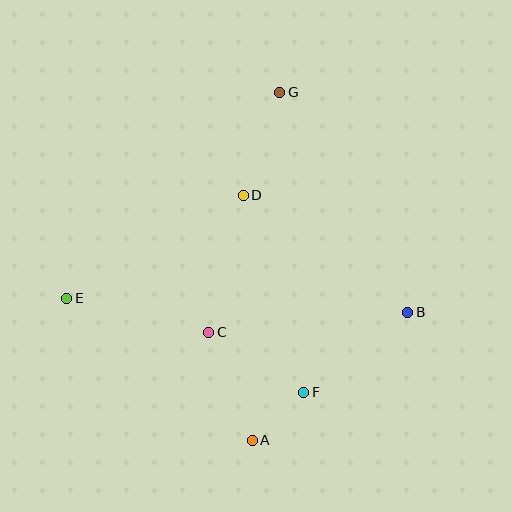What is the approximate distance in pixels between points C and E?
The distance between C and E is approximately 146 pixels.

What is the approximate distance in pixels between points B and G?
The distance between B and G is approximately 255 pixels.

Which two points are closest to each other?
Points A and F are closest to each other.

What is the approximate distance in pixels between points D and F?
The distance between D and F is approximately 206 pixels.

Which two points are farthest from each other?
Points A and G are farthest from each other.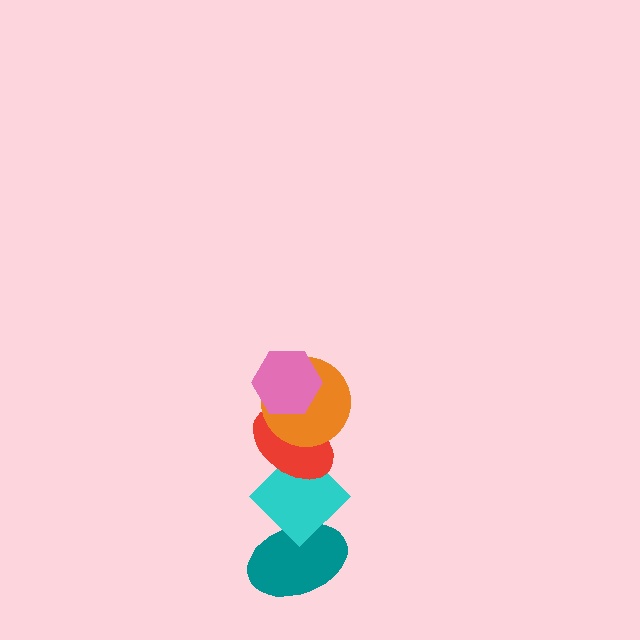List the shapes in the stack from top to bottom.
From top to bottom: the pink hexagon, the orange circle, the red ellipse, the cyan diamond, the teal ellipse.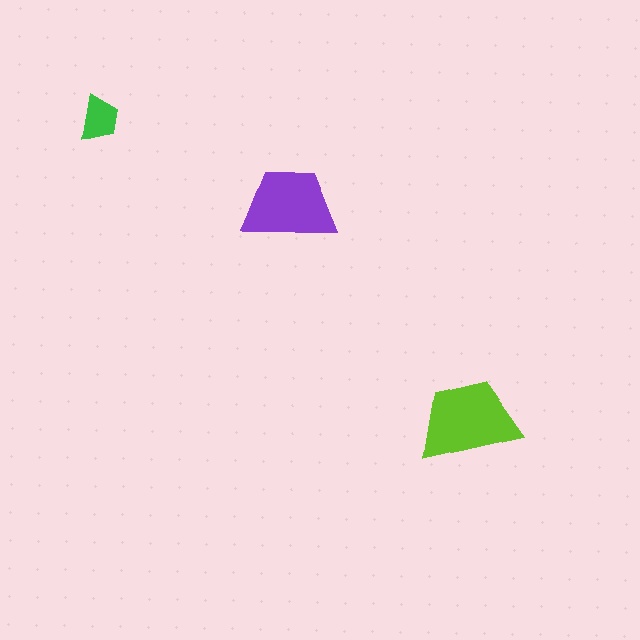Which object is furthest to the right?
The lime trapezoid is rightmost.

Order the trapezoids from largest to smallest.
the lime one, the purple one, the green one.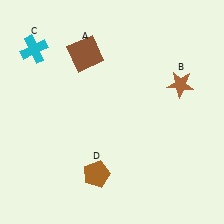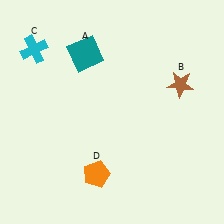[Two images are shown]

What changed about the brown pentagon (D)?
In Image 1, D is brown. In Image 2, it changed to orange.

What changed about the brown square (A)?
In Image 1, A is brown. In Image 2, it changed to teal.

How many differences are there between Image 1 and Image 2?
There are 2 differences between the two images.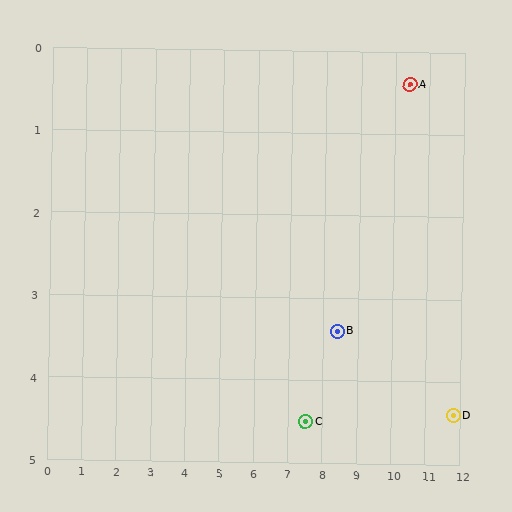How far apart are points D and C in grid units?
Points D and C are about 4.3 grid units apart.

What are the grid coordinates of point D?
Point D is at approximately (11.8, 4.4).